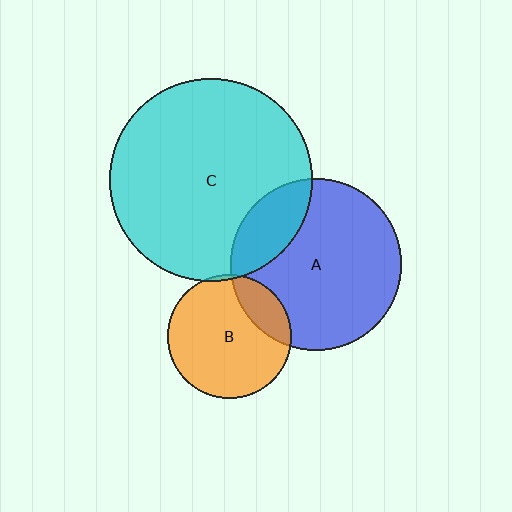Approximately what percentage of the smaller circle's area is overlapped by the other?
Approximately 20%.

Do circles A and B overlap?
Yes.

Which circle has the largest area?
Circle C (cyan).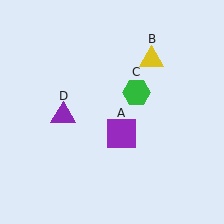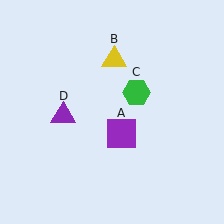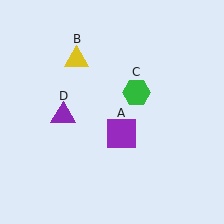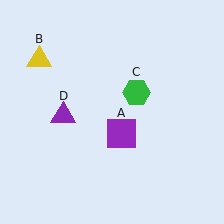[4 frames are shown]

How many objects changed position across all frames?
1 object changed position: yellow triangle (object B).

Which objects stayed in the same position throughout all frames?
Purple square (object A) and green hexagon (object C) and purple triangle (object D) remained stationary.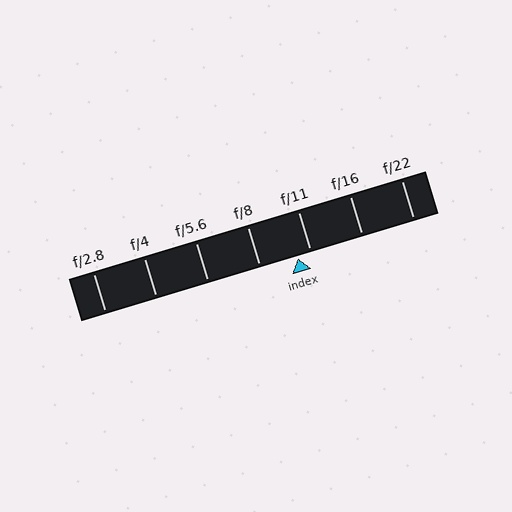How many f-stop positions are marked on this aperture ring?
There are 7 f-stop positions marked.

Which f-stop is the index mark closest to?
The index mark is closest to f/11.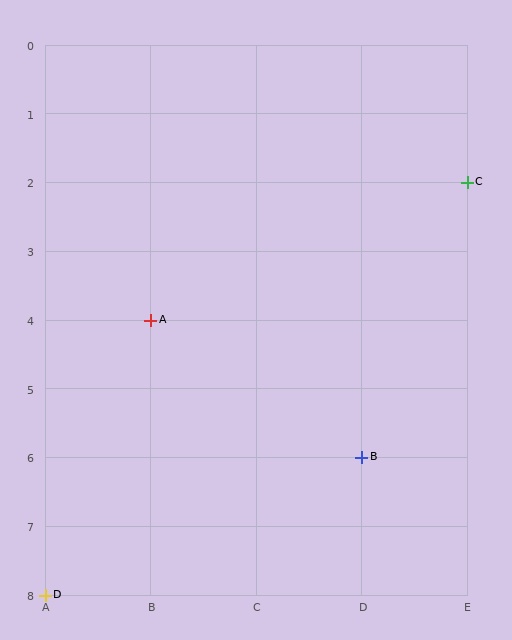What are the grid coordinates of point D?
Point D is at grid coordinates (A, 8).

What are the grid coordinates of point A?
Point A is at grid coordinates (B, 4).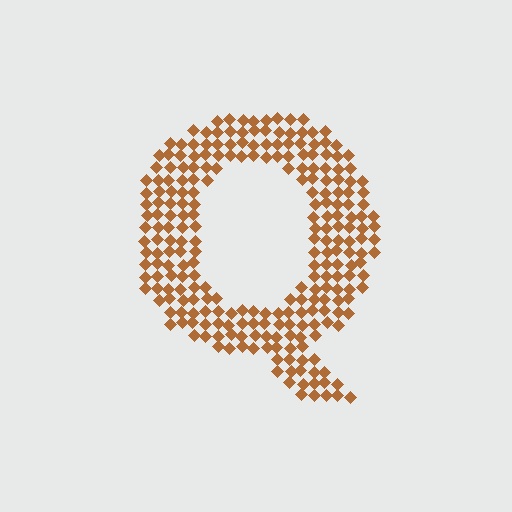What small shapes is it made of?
It is made of small diamonds.